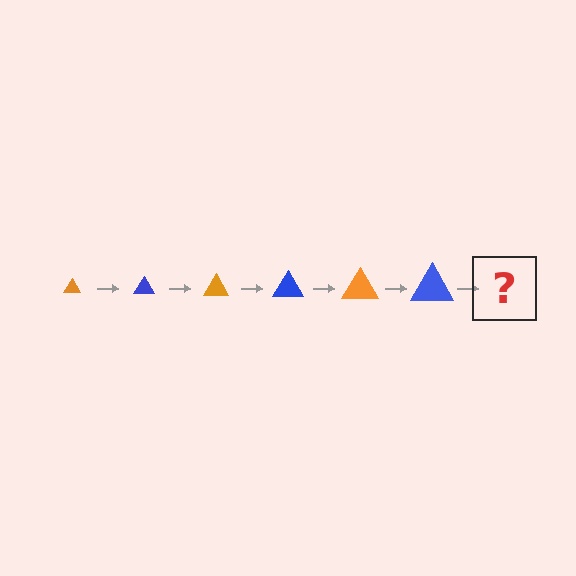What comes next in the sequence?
The next element should be an orange triangle, larger than the previous one.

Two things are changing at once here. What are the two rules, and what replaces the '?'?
The two rules are that the triangle grows larger each step and the color cycles through orange and blue. The '?' should be an orange triangle, larger than the previous one.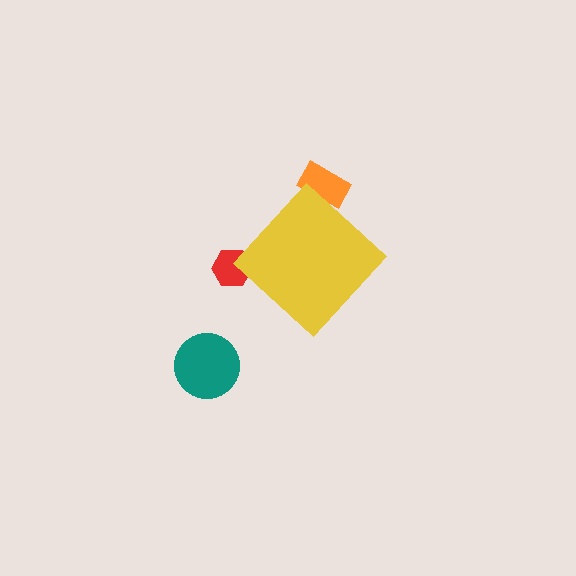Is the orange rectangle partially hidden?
Yes, the orange rectangle is partially hidden behind the yellow diamond.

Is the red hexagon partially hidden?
Yes, the red hexagon is partially hidden behind the yellow diamond.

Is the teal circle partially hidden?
No, the teal circle is fully visible.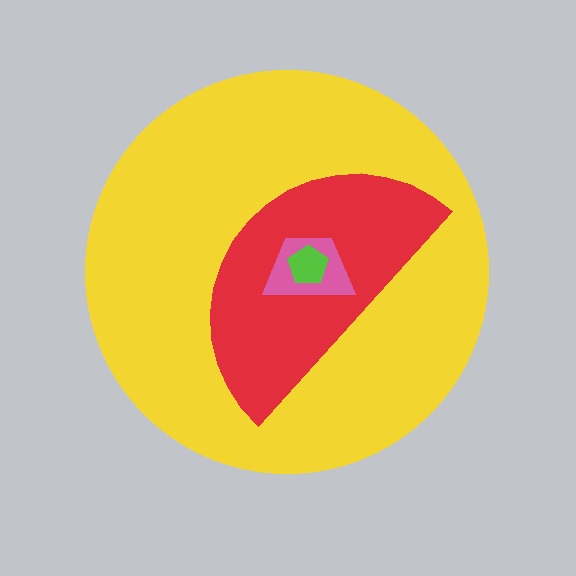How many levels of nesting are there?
4.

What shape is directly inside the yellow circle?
The red semicircle.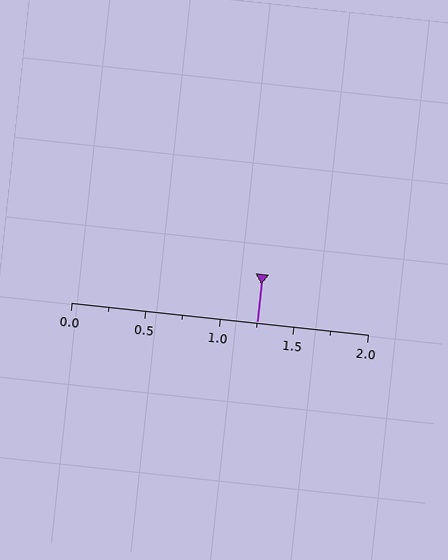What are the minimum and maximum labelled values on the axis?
The axis runs from 0.0 to 2.0.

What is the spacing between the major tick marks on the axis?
The major ticks are spaced 0.5 apart.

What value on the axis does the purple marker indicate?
The marker indicates approximately 1.25.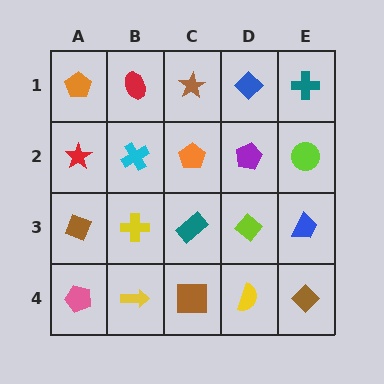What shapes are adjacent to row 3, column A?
A red star (row 2, column A), a pink pentagon (row 4, column A), a yellow cross (row 3, column B).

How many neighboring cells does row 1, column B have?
3.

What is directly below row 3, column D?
A yellow semicircle.